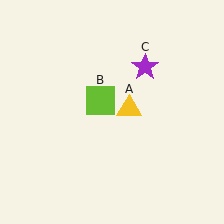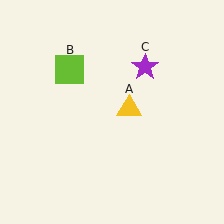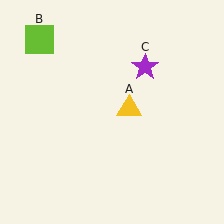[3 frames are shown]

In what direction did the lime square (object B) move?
The lime square (object B) moved up and to the left.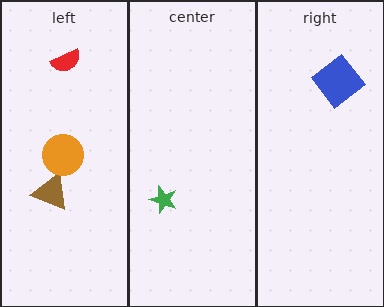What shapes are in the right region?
The blue diamond.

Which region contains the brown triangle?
The left region.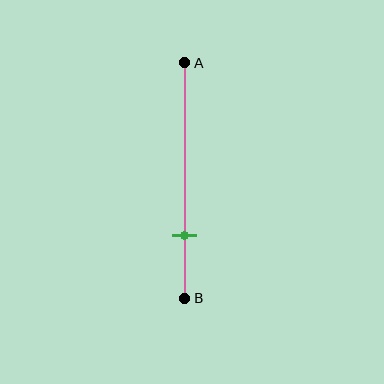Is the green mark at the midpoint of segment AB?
No, the mark is at about 75% from A, not at the 50% midpoint.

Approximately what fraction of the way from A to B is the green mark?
The green mark is approximately 75% of the way from A to B.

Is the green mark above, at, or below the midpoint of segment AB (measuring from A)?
The green mark is below the midpoint of segment AB.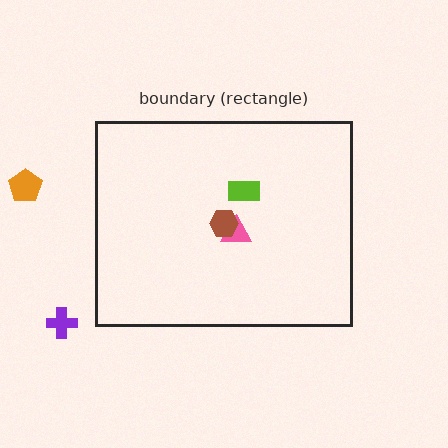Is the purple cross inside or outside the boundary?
Outside.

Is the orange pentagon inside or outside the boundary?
Outside.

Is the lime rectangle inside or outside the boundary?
Inside.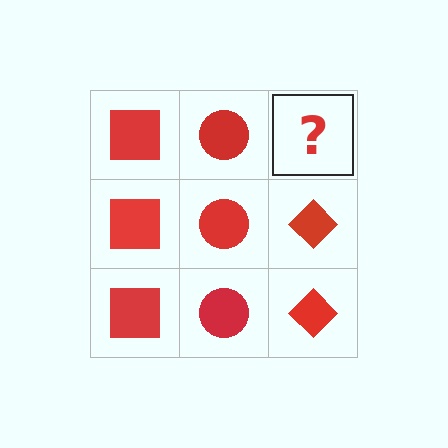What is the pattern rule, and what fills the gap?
The rule is that each column has a consistent shape. The gap should be filled with a red diamond.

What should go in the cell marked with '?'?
The missing cell should contain a red diamond.